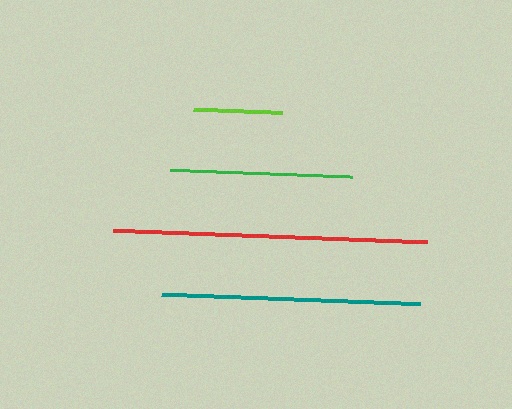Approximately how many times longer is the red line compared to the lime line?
The red line is approximately 3.5 times the length of the lime line.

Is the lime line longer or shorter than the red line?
The red line is longer than the lime line.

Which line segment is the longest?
The red line is the longest at approximately 314 pixels.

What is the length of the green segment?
The green segment is approximately 182 pixels long.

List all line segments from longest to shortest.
From longest to shortest: red, teal, green, lime.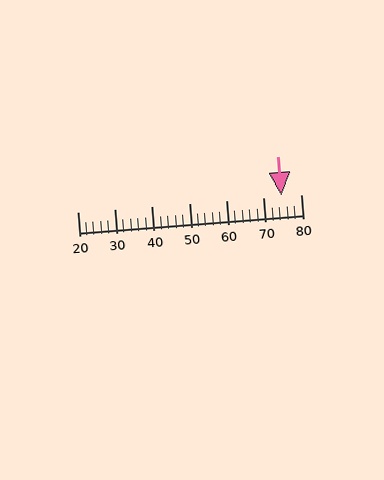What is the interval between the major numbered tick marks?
The major tick marks are spaced 10 units apart.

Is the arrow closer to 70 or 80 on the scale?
The arrow is closer to 70.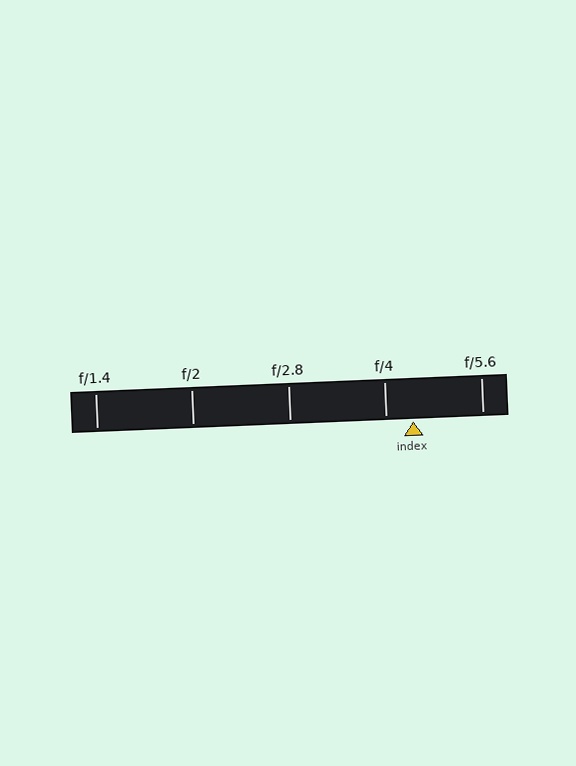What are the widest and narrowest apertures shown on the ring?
The widest aperture shown is f/1.4 and the narrowest is f/5.6.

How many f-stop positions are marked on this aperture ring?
There are 5 f-stop positions marked.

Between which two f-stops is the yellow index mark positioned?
The index mark is between f/4 and f/5.6.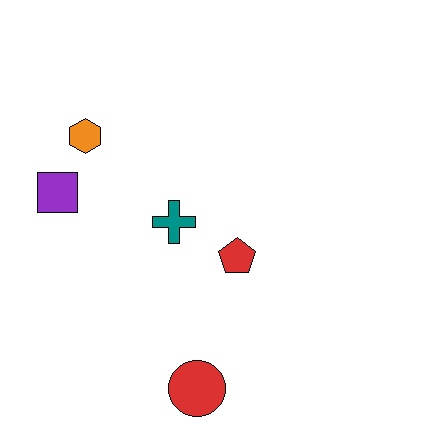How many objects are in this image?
There are 5 objects.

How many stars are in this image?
There are no stars.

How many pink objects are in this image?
There are no pink objects.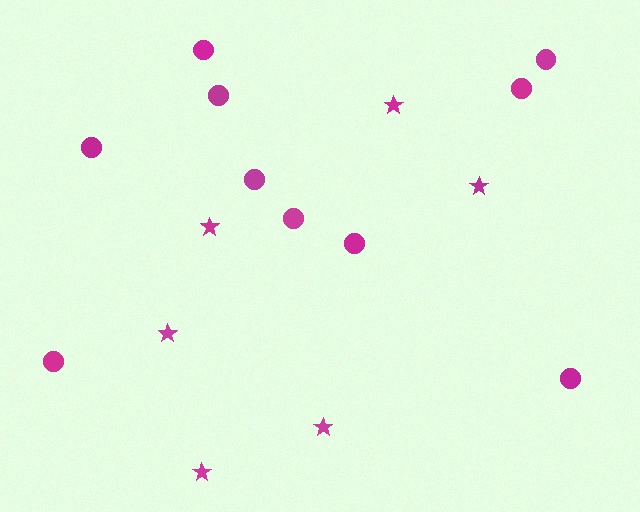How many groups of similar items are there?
There are 2 groups: one group of circles (10) and one group of stars (6).